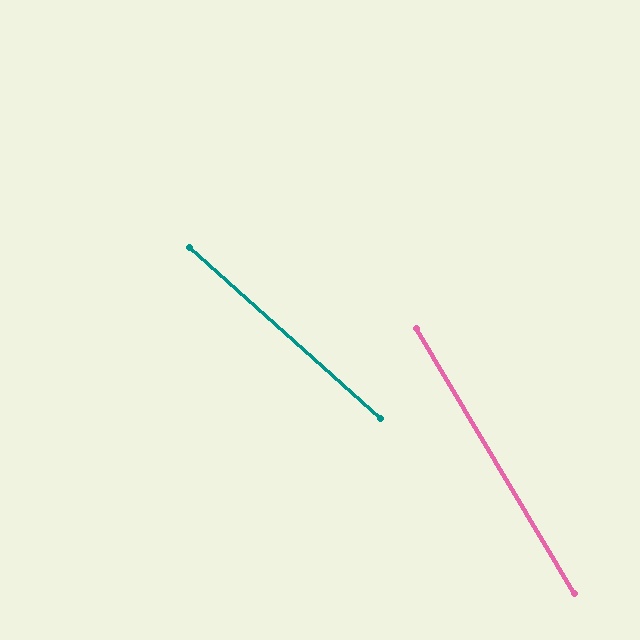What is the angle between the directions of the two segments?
Approximately 17 degrees.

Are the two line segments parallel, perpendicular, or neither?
Neither parallel nor perpendicular — they differ by about 17°.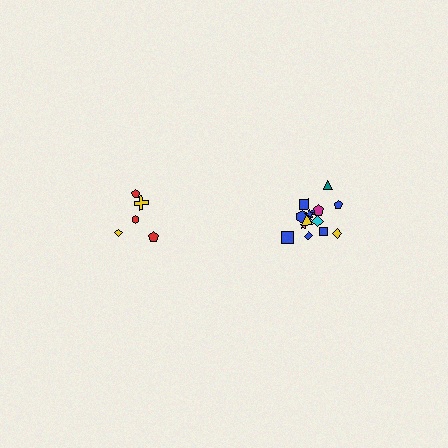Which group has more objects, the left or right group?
The right group.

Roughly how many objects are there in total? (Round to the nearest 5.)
Roughly 20 objects in total.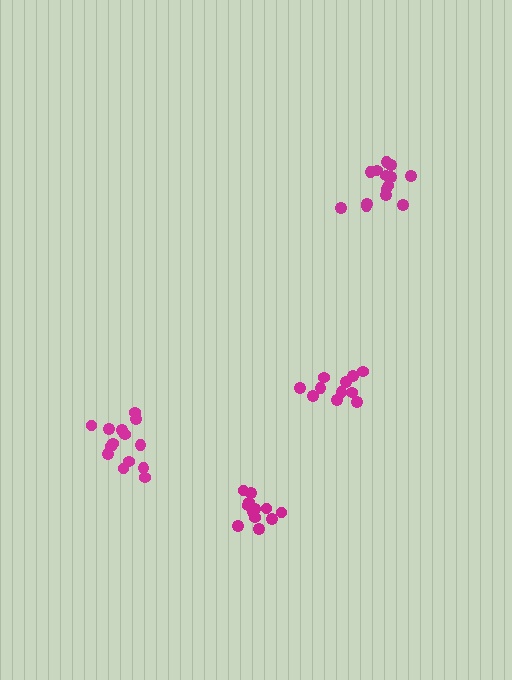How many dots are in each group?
Group 1: 11 dots, Group 2: 14 dots, Group 3: 15 dots, Group 4: 15 dots (55 total).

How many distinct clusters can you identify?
There are 4 distinct clusters.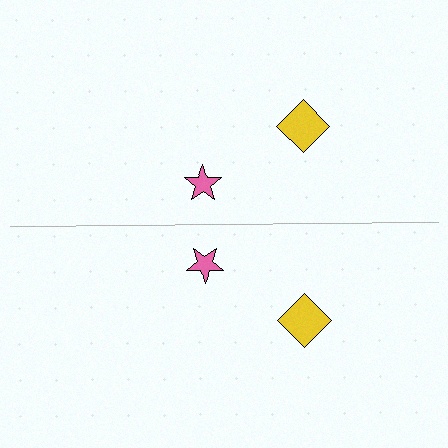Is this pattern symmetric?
Yes, this pattern has bilateral (reflection) symmetry.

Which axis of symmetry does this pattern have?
The pattern has a horizontal axis of symmetry running through the center of the image.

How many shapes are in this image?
There are 4 shapes in this image.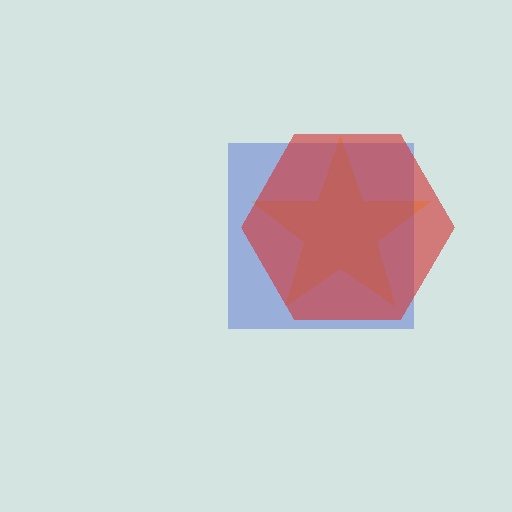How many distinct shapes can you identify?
There are 3 distinct shapes: a yellow star, a blue square, a red hexagon.